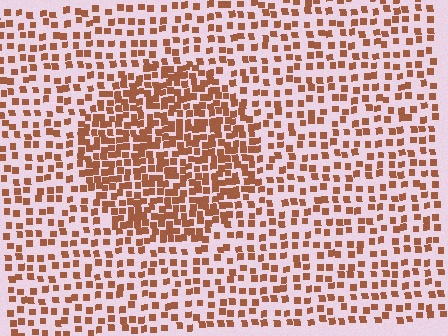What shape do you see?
I see a circle.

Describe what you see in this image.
The image contains small brown elements arranged at two different densities. A circle-shaped region is visible where the elements are more densely packed than the surrounding area.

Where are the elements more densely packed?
The elements are more densely packed inside the circle boundary.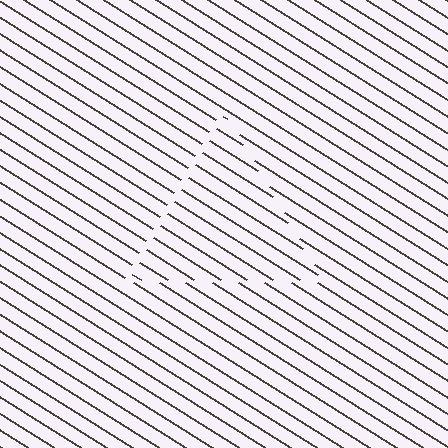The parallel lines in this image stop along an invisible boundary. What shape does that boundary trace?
An illusory triangle. The interior of the shape contains the same grating, shifted by half a period — the contour is defined by the phase discontinuity where line-ends from the inner and outer gratings abut.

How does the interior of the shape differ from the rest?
The interior of the shape contains the same grating, shifted by half a period — the contour is defined by the phase discontinuity where line-ends from the inner and outer gratings abut.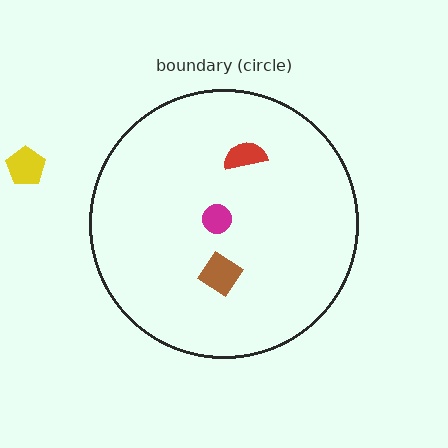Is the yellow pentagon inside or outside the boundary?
Outside.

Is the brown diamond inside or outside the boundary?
Inside.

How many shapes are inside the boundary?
3 inside, 1 outside.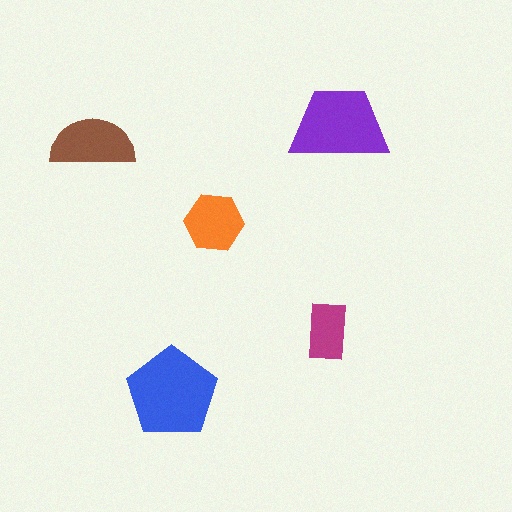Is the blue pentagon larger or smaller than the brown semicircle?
Larger.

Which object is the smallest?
The magenta rectangle.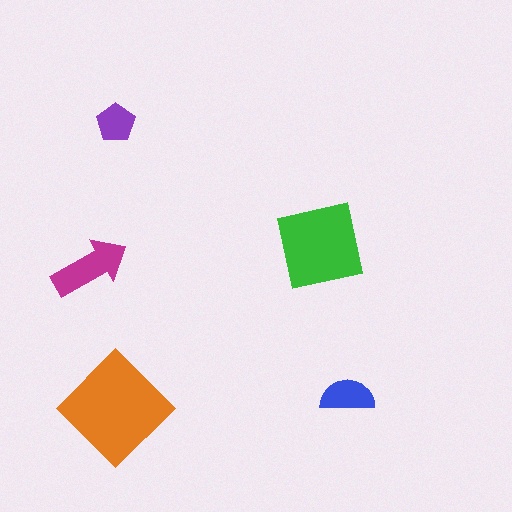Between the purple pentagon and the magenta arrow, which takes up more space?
The magenta arrow.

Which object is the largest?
The orange diamond.